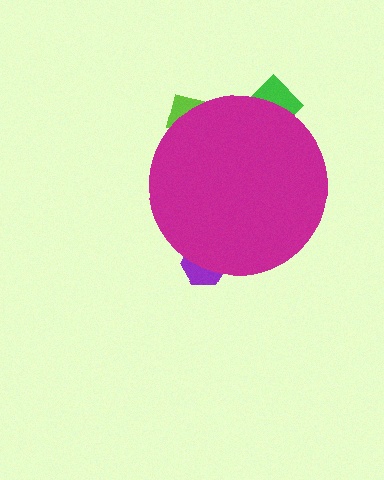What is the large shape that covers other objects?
A magenta circle.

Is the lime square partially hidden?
Yes, the lime square is partially hidden behind the magenta circle.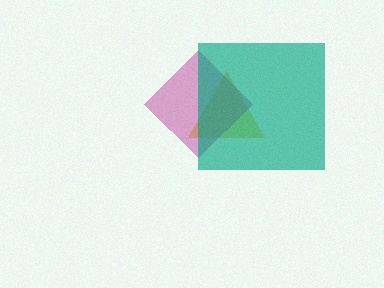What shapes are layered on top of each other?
The layered shapes are: a yellow triangle, a magenta diamond, a teal square.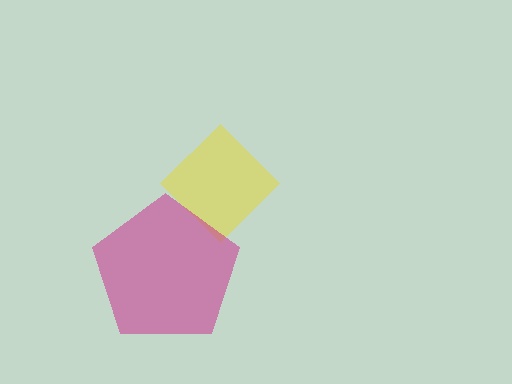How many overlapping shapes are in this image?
There are 2 overlapping shapes in the image.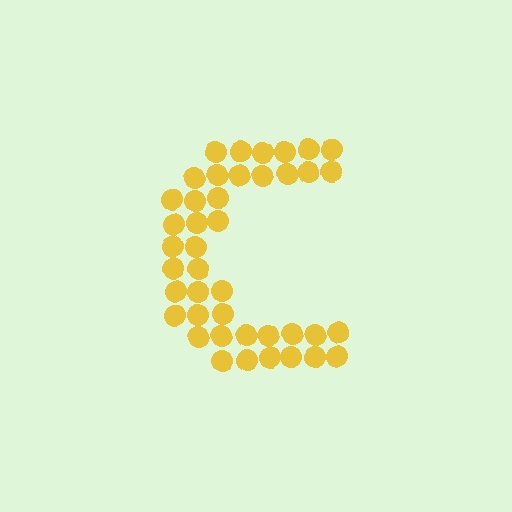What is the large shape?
The large shape is the letter C.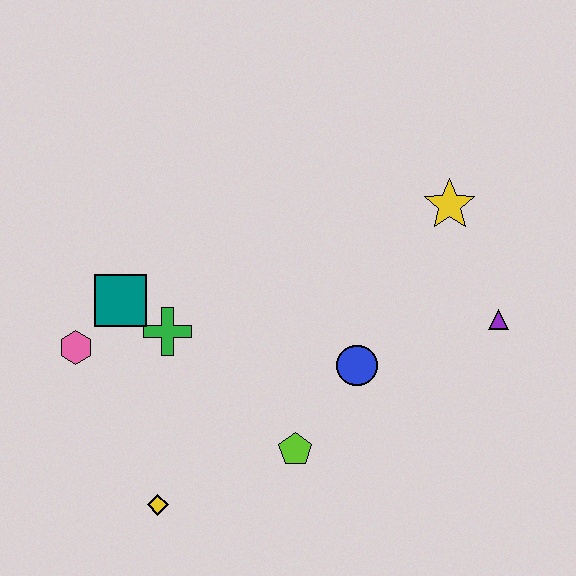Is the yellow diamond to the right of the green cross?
No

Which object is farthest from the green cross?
The purple triangle is farthest from the green cross.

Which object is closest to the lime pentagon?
The blue circle is closest to the lime pentagon.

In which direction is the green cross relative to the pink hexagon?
The green cross is to the right of the pink hexagon.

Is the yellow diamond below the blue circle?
Yes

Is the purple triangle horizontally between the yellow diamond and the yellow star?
No